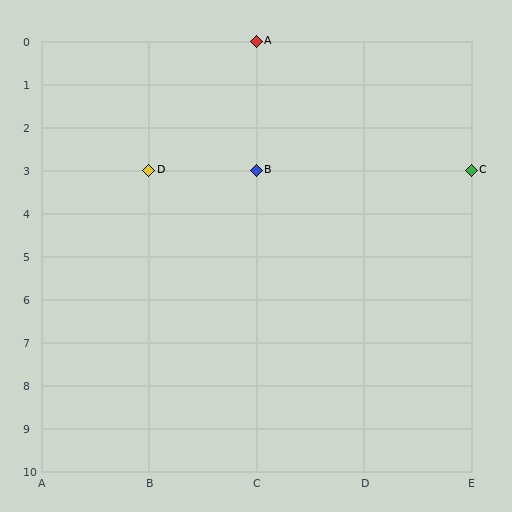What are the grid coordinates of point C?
Point C is at grid coordinates (E, 3).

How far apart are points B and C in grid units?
Points B and C are 2 columns apart.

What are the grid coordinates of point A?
Point A is at grid coordinates (C, 0).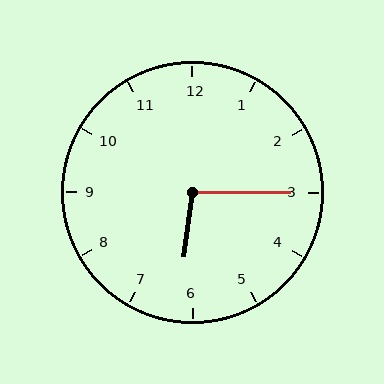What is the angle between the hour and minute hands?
Approximately 98 degrees.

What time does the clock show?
6:15.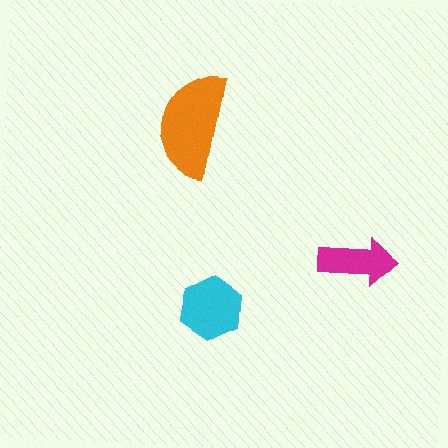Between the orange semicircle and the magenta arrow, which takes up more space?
The orange semicircle.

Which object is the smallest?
The magenta arrow.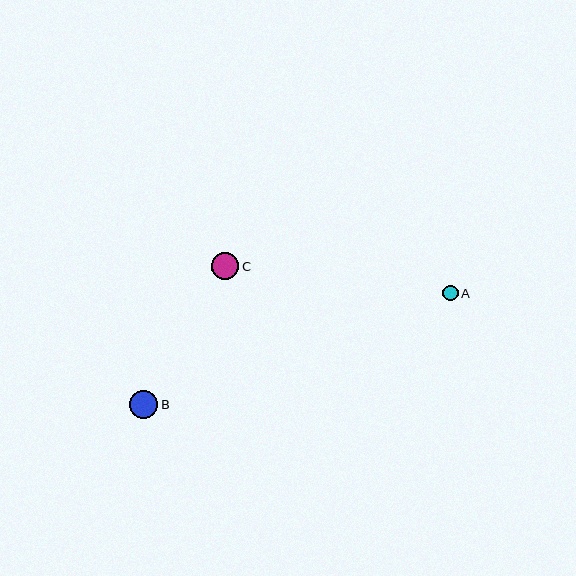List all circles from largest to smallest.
From largest to smallest: B, C, A.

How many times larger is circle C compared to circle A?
Circle C is approximately 1.7 times the size of circle A.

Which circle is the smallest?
Circle A is the smallest with a size of approximately 16 pixels.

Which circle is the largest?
Circle B is the largest with a size of approximately 28 pixels.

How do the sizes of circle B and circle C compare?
Circle B and circle C are approximately the same size.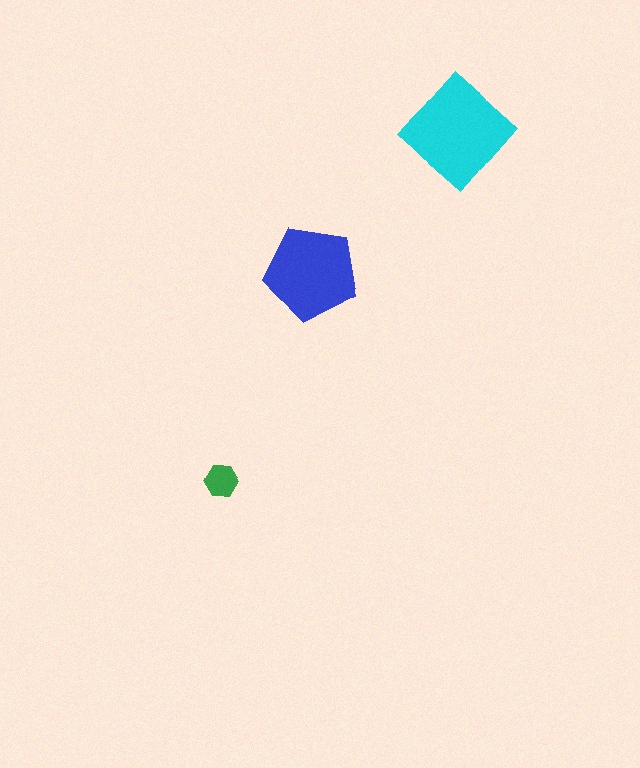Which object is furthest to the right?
The cyan diamond is rightmost.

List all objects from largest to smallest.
The cyan diamond, the blue pentagon, the green hexagon.